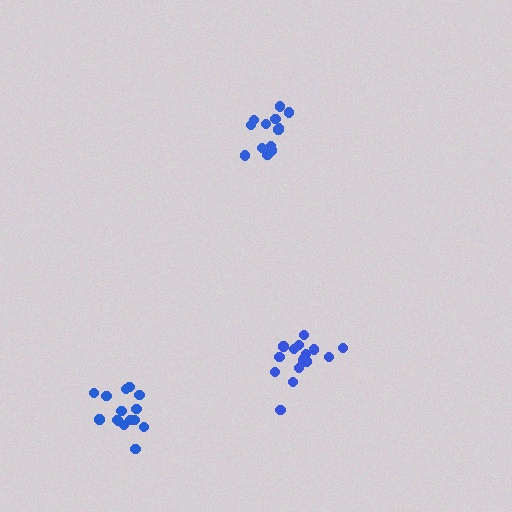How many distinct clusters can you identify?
There are 3 distinct clusters.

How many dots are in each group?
Group 1: 16 dots, Group 2: 13 dots, Group 3: 15 dots (44 total).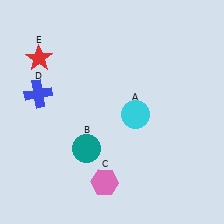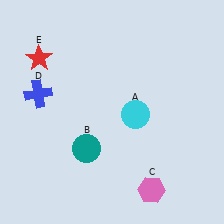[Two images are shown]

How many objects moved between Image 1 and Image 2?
1 object moved between the two images.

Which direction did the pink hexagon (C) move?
The pink hexagon (C) moved right.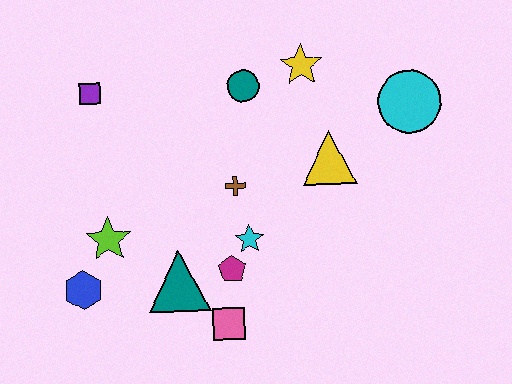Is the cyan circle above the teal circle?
No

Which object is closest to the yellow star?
The teal circle is closest to the yellow star.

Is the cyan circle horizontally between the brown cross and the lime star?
No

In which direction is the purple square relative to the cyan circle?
The purple square is to the left of the cyan circle.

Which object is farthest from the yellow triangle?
The blue hexagon is farthest from the yellow triangle.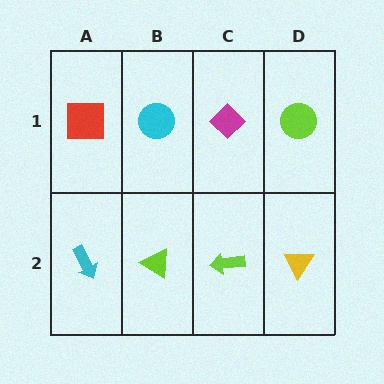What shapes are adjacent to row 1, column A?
A cyan arrow (row 2, column A), a cyan circle (row 1, column B).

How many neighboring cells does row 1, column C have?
3.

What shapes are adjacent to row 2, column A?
A red square (row 1, column A), a lime triangle (row 2, column B).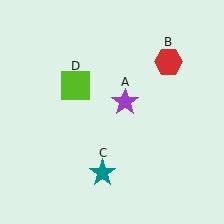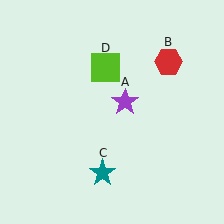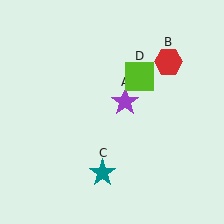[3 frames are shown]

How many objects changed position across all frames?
1 object changed position: lime square (object D).